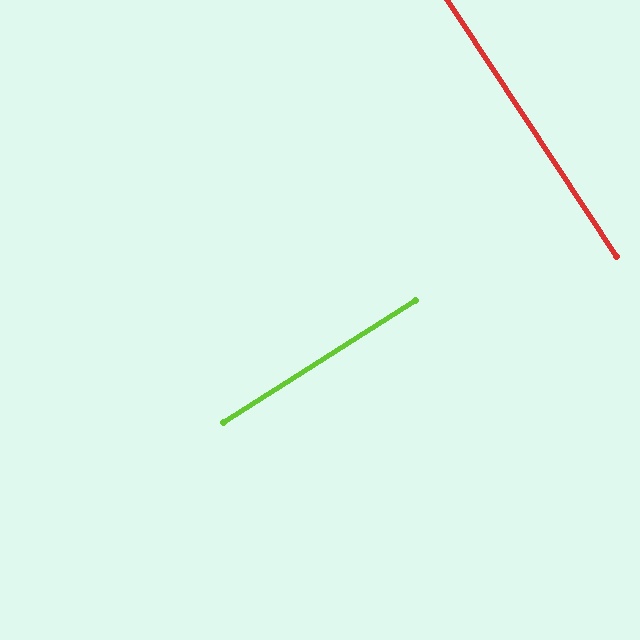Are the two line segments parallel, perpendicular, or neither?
Perpendicular — they meet at approximately 89°.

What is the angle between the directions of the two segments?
Approximately 89 degrees.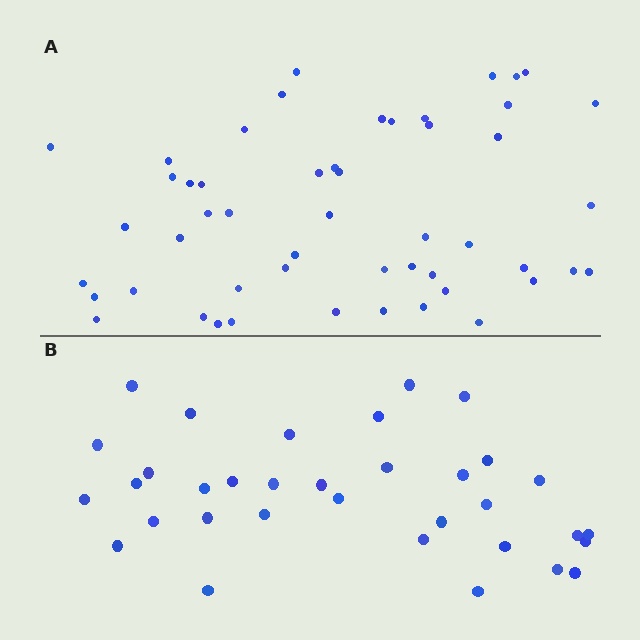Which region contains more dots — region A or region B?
Region A (the top region) has more dots.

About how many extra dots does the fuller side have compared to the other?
Region A has approximately 15 more dots than region B.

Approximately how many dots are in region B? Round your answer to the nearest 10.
About 30 dots. (The exact count is 34, which rounds to 30.)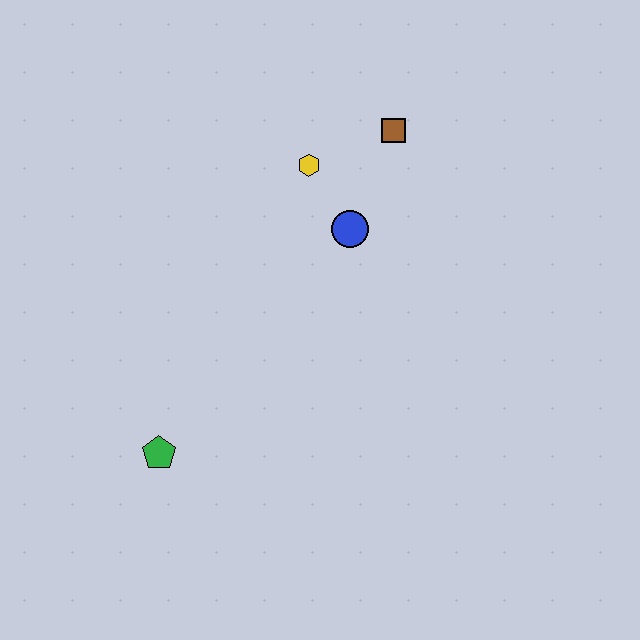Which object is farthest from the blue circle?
The green pentagon is farthest from the blue circle.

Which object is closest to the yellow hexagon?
The blue circle is closest to the yellow hexagon.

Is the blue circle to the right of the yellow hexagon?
Yes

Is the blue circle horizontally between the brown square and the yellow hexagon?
Yes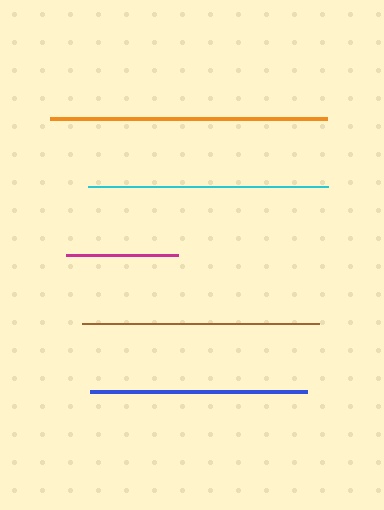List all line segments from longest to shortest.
From longest to shortest: orange, cyan, brown, blue, magenta.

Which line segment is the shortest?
The magenta line is the shortest at approximately 112 pixels.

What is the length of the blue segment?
The blue segment is approximately 217 pixels long.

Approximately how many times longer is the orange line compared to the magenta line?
The orange line is approximately 2.5 times the length of the magenta line.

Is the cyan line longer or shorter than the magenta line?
The cyan line is longer than the magenta line.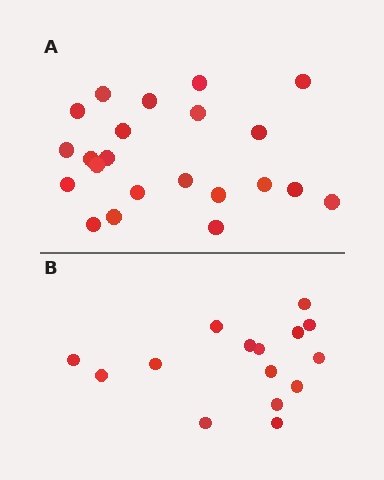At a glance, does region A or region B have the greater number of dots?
Region A (the top region) has more dots.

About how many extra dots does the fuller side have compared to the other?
Region A has roughly 8 or so more dots than region B.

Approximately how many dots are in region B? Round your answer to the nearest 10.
About 20 dots. (The exact count is 15, which rounds to 20.)